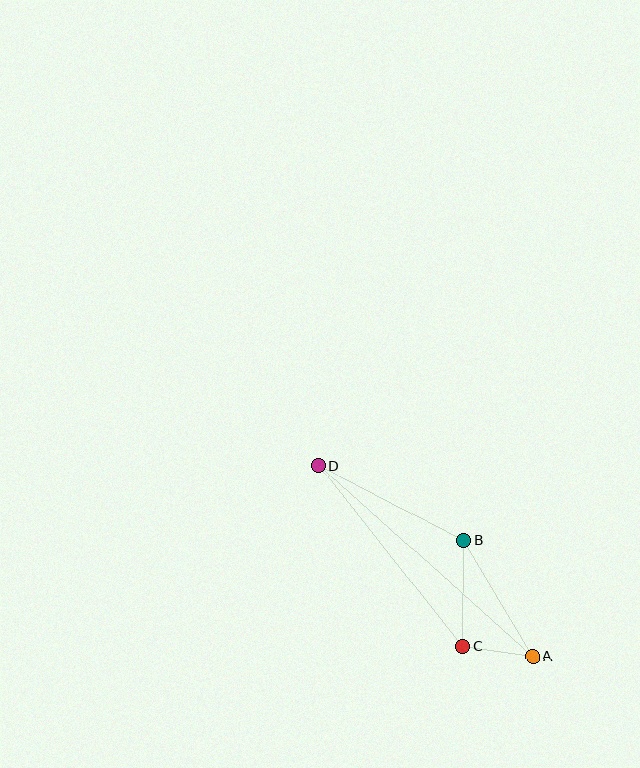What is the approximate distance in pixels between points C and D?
The distance between C and D is approximately 231 pixels.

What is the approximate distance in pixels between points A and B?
The distance between A and B is approximately 135 pixels.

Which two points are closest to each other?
Points A and C are closest to each other.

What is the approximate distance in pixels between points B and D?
The distance between B and D is approximately 163 pixels.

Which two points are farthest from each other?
Points A and D are farthest from each other.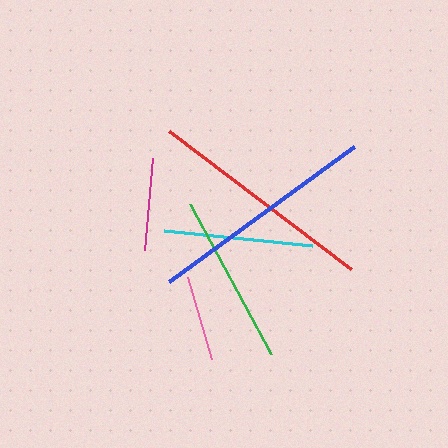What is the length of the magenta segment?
The magenta segment is approximately 92 pixels long.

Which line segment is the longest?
The blue line is the longest at approximately 229 pixels.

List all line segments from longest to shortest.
From longest to shortest: blue, red, green, cyan, magenta, pink.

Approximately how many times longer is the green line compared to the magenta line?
The green line is approximately 1.8 times the length of the magenta line.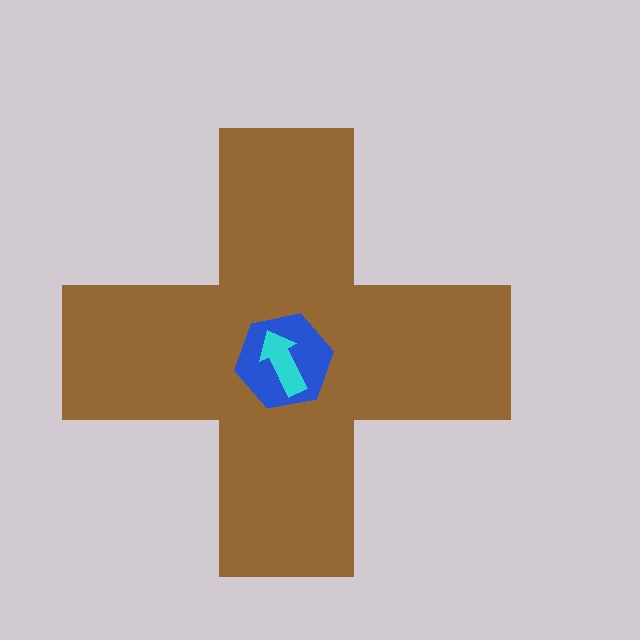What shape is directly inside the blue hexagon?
The cyan arrow.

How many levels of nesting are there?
3.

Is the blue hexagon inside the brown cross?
Yes.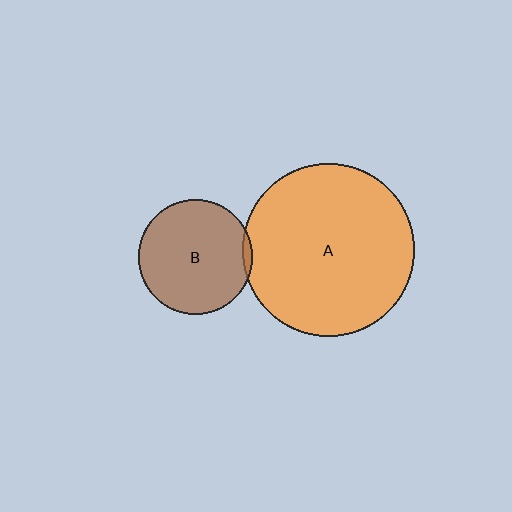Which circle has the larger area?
Circle A (orange).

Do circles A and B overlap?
Yes.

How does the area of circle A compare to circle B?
Approximately 2.3 times.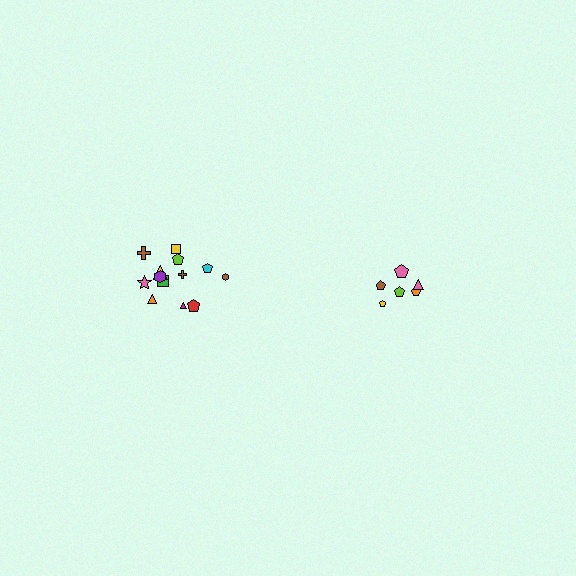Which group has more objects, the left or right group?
The left group.